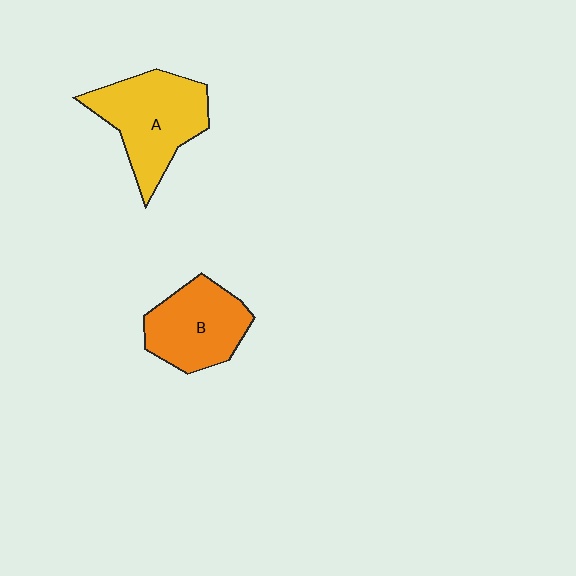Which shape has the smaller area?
Shape B (orange).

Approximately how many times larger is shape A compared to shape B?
Approximately 1.2 times.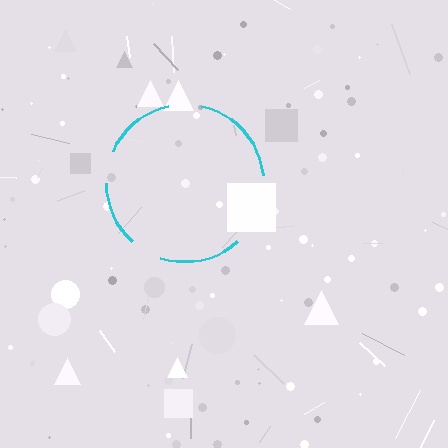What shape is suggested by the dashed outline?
The dashed outline suggests a circle.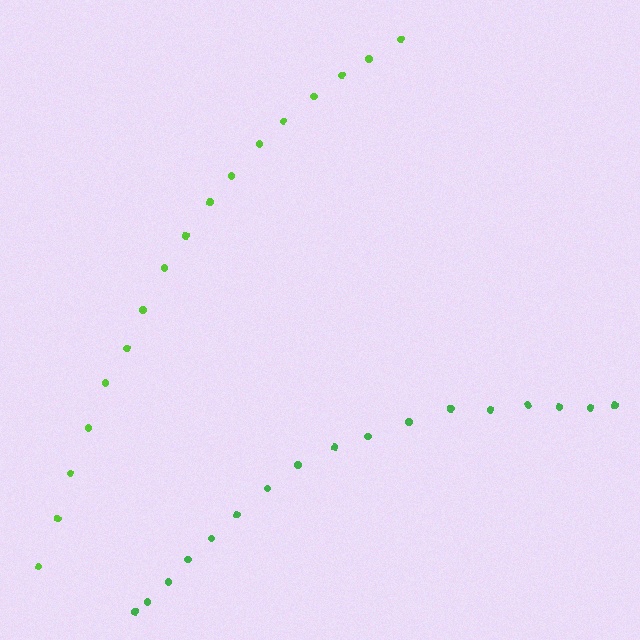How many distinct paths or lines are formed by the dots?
There are 2 distinct paths.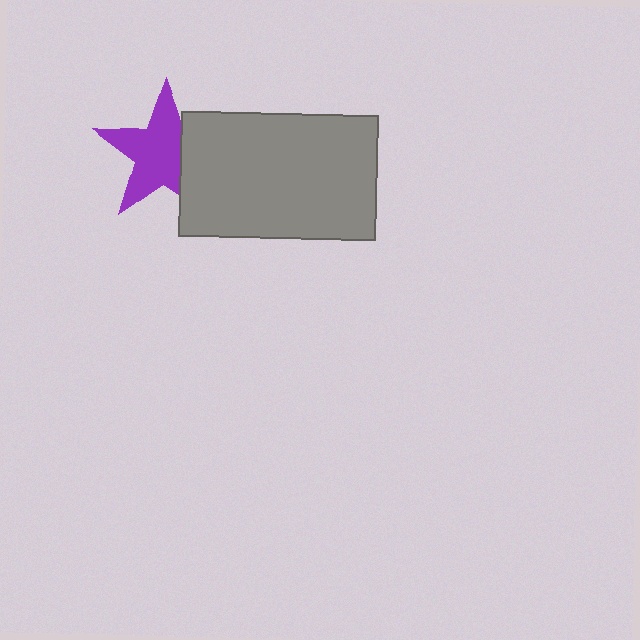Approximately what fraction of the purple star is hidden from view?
Roughly 30% of the purple star is hidden behind the gray rectangle.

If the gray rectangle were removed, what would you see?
You would see the complete purple star.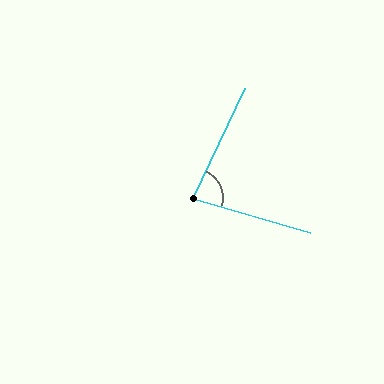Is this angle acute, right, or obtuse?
It is acute.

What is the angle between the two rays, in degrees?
Approximately 81 degrees.